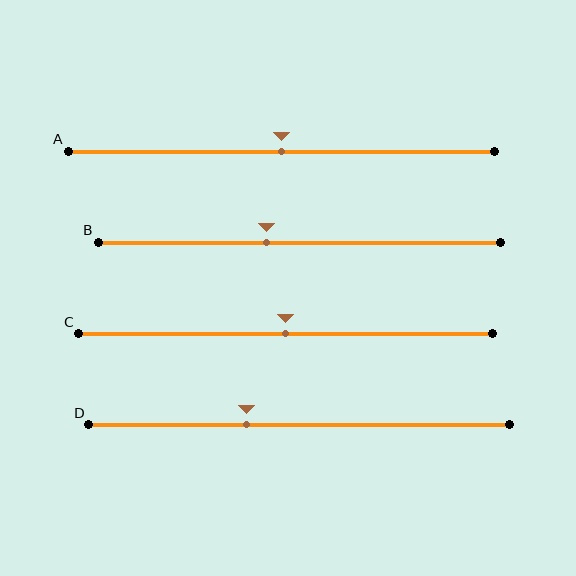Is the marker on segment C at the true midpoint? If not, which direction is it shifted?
Yes, the marker on segment C is at the true midpoint.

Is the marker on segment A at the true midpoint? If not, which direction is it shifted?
Yes, the marker on segment A is at the true midpoint.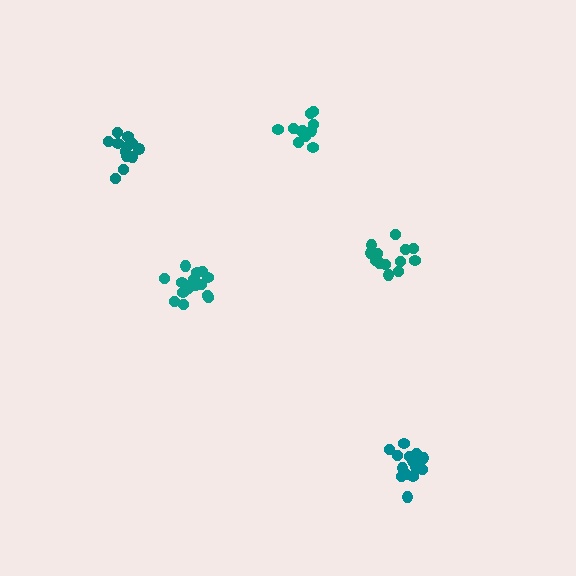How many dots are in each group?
Group 1: 12 dots, Group 2: 16 dots, Group 3: 11 dots, Group 4: 16 dots, Group 5: 13 dots (68 total).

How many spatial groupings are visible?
There are 5 spatial groupings.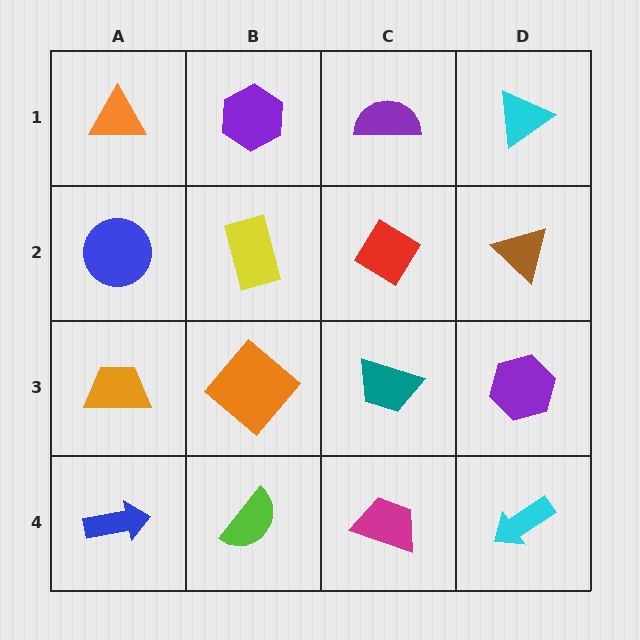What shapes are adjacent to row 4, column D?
A purple hexagon (row 3, column D), a magenta trapezoid (row 4, column C).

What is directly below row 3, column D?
A cyan arrow.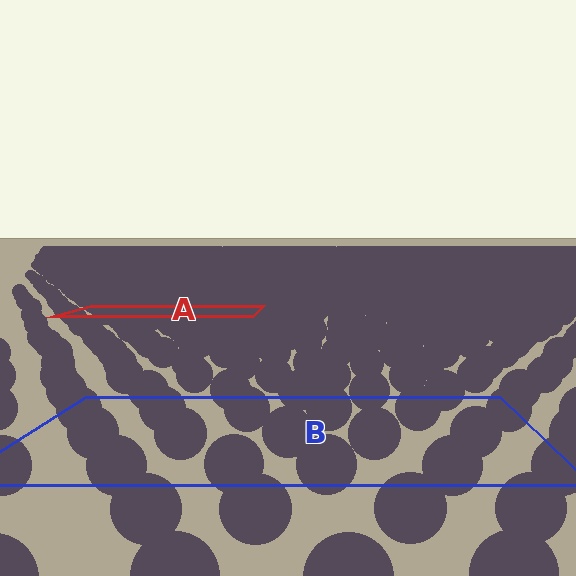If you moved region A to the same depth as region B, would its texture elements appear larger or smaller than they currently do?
They would appear larger. At a closer depth, the same texture elements are projected at a bigger on-screen size.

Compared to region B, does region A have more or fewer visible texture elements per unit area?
Region A has more texture elements per unit area — they are packed more densely because it is farther away.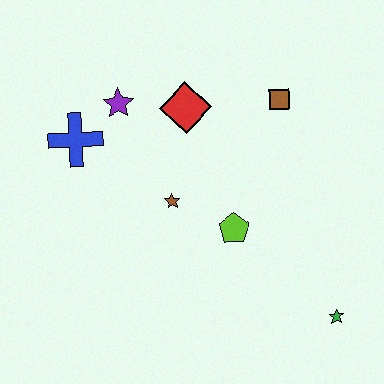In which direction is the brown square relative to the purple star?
The brown square is to the right of the purple star.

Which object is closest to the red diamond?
The purple star is closest to the red diamond.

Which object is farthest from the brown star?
The green star is farthest from the brown star.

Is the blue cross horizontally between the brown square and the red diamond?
No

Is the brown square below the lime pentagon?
No